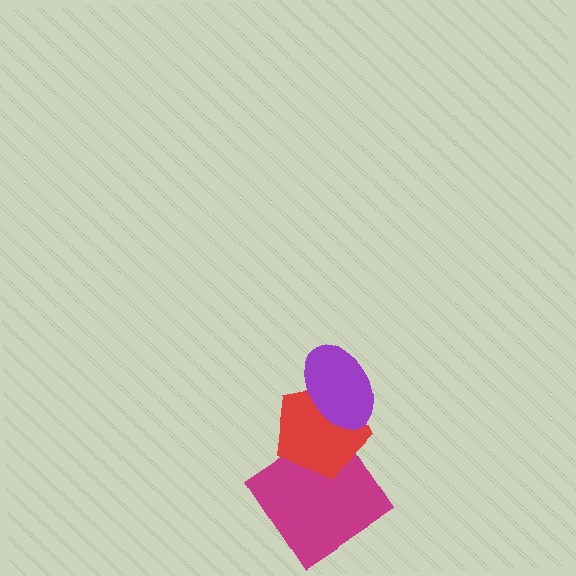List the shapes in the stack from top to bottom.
From top to bottom: the purple ellipse, the red pentagon, the magenta diamond.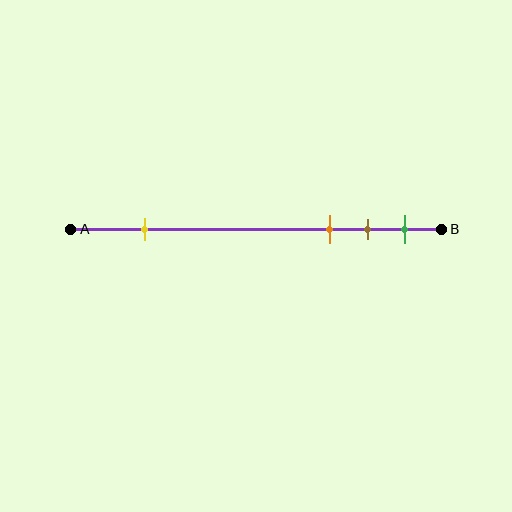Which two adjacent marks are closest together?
The brown and green marks are the closest adjacent pair.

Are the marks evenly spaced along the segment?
No, the marks are not evenly spaced.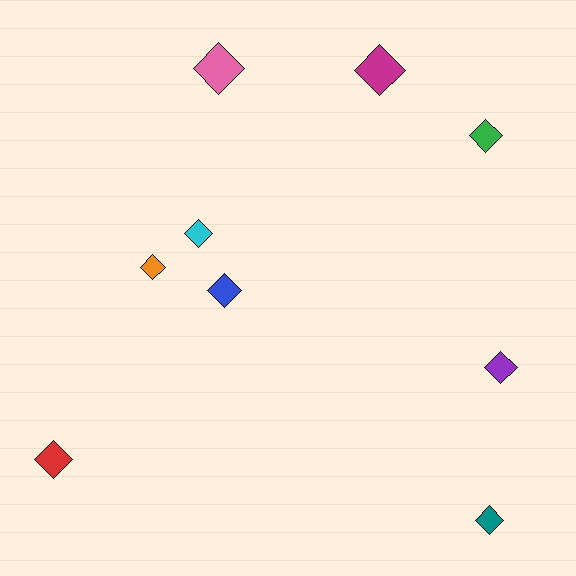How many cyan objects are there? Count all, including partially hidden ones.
There is 1 cyan object.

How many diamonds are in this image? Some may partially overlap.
There are 9 diamonds.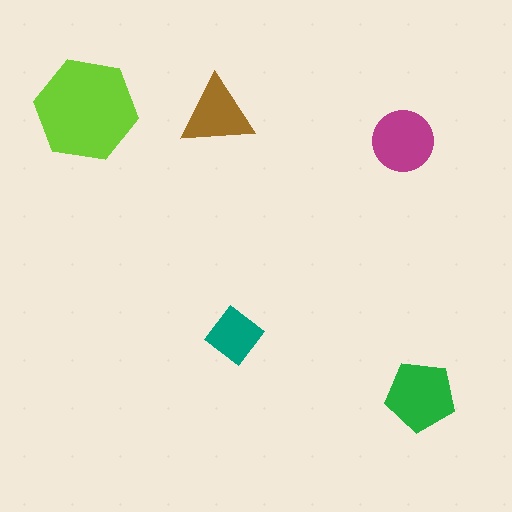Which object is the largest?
The lime hexagon.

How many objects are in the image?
There are 5 objects in the image.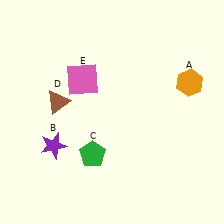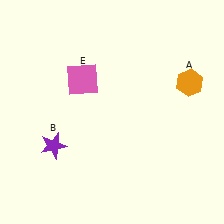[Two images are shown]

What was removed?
The green pentagon (C), the brown triangle (D) were removed in Image 2.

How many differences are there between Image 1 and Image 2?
There are 2 differences between the two images.